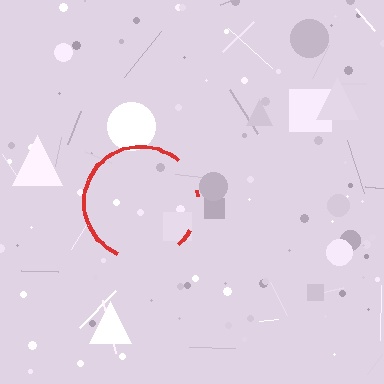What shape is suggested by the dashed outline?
The dashed outline suggests a circle.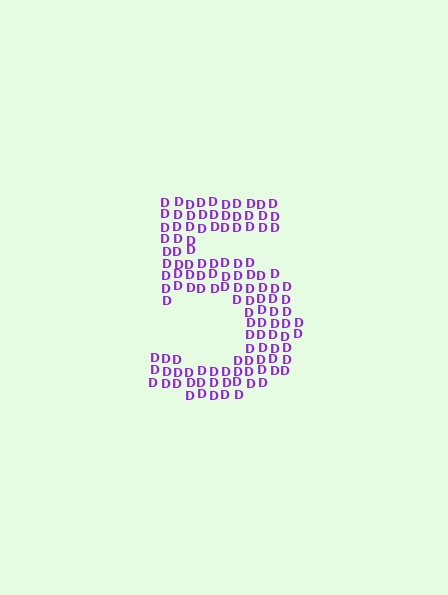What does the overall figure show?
The overall figure shows the digit 5.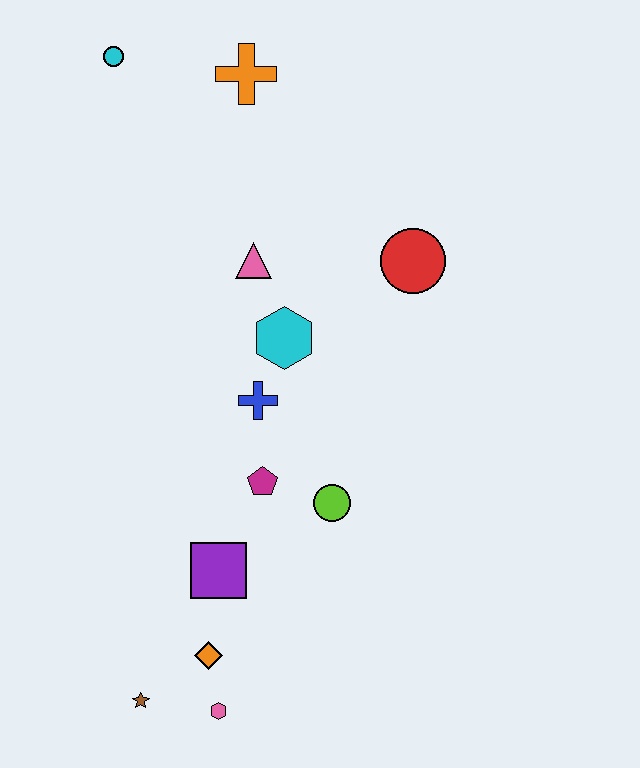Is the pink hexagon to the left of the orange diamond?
No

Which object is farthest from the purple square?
The cyan circle is farthest from the purple square.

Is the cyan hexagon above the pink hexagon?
Yes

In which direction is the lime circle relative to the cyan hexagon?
The lime circle is below the cyan hexagon.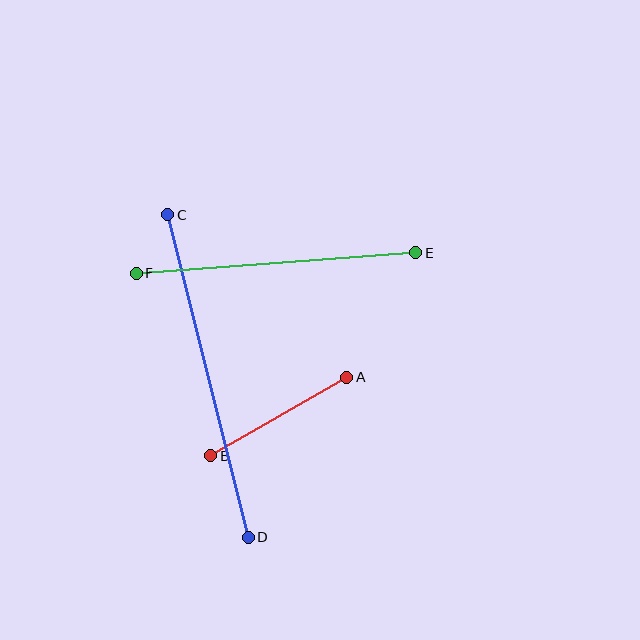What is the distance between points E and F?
The distance is approximately 280 pixels.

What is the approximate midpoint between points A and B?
The midpoint is at approximately (279, 416) pixels.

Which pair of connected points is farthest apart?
Points C and D are farthest apart.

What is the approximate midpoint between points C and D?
The midpoint is at approximately (208, 376) pixels.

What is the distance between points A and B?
The distance is approximately 157 pixels.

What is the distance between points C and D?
The distance is approximately 332 pixels.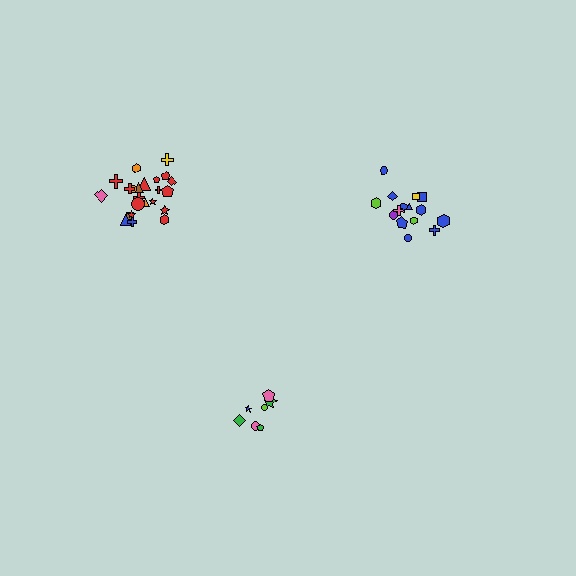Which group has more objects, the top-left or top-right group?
The top-left group.